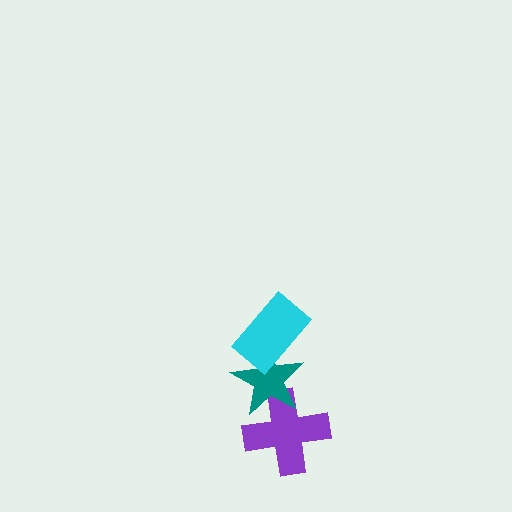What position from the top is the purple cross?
The purple cross is 3rd from the top.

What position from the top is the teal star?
The teal star is 2nd from the top.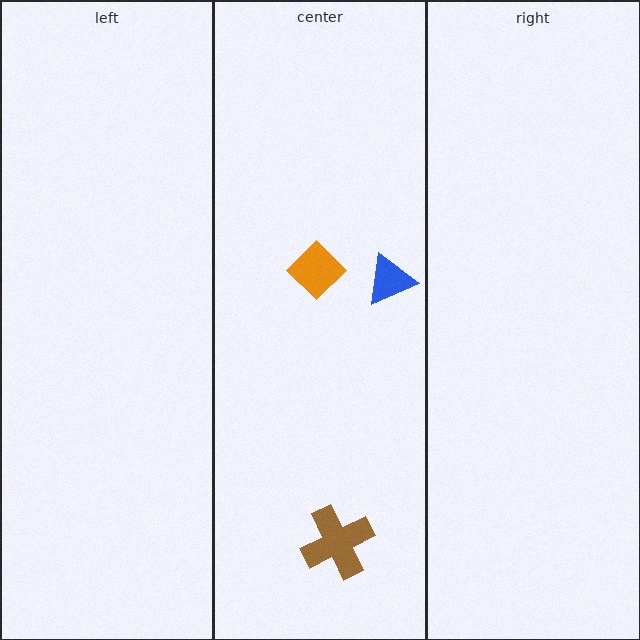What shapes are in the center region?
The orange diamond, the brown cross, the blue triangle.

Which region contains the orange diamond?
The center region.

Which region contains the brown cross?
The center region.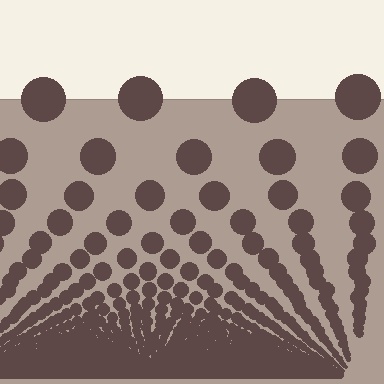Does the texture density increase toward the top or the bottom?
Density increases toward the bottom.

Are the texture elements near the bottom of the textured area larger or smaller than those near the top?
Smaller. The gradient is inverted — elements near the bottom are smaller and denser.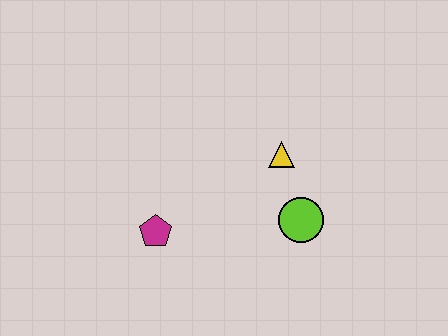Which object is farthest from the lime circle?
The magenta pentagon is farthest from the lime circle.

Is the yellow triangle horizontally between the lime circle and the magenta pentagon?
Yes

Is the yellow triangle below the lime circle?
No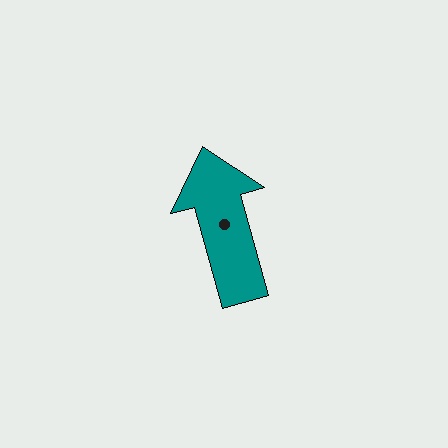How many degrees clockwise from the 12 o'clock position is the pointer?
Approximately 345 degrees.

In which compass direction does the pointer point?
North.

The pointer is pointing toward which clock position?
Roughly 11 o'clock.